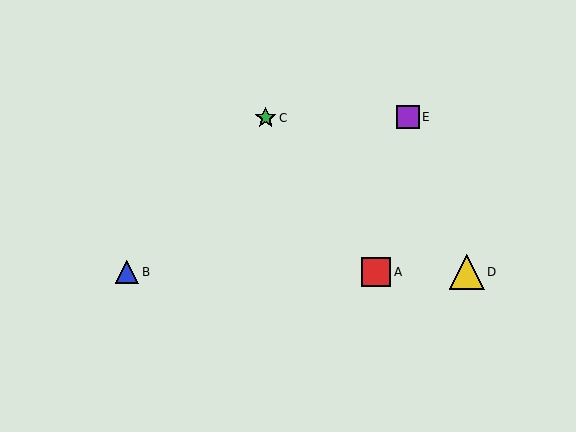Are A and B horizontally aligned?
Yes, both are at y≈272.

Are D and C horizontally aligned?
No, D is at y≈272 and C is at y≈118.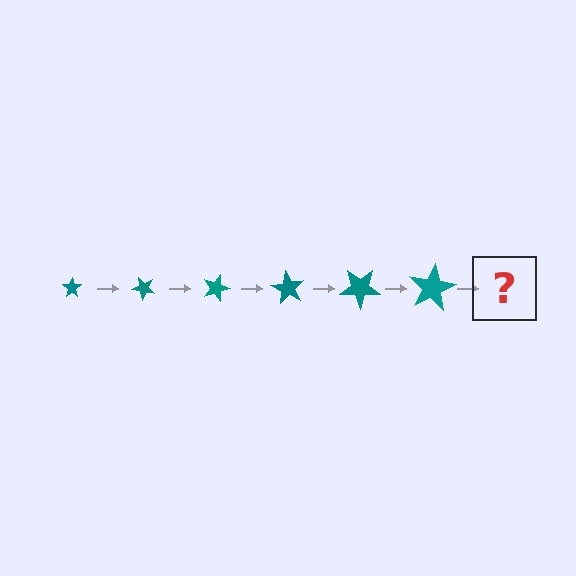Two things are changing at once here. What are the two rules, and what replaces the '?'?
The two rules are that the star grows larger each step and it rotates 45 degrees each step. The '?' should be a star, larger than the previous one and rotated 270 degrees from the start.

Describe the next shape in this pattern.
It should be a star, larger than the previous one and rotated 270 degrees from the start.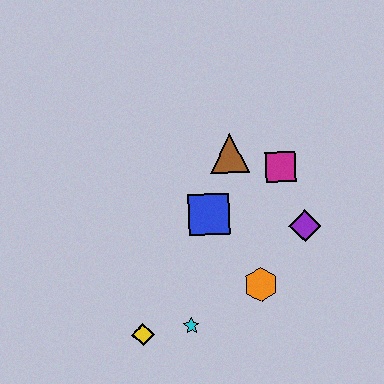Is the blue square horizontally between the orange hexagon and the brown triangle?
No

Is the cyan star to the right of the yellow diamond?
Yes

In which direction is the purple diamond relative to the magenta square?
The purple diamond is below the magenta square.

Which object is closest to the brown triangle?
The magenta square is closest to the brown triangle.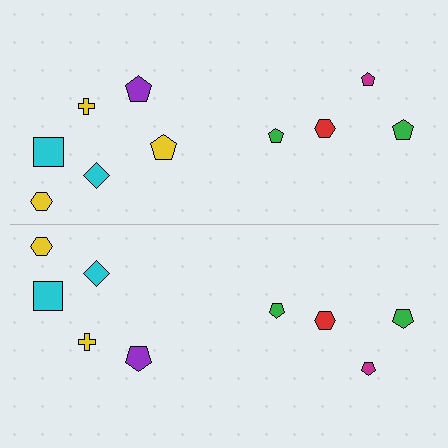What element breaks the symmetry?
A yellow pentagon is missing from the bottom side.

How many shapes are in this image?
There are 19 shapes in this image.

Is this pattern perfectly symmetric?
No, the pattern is not perfectly symmetric. A yellow pentagon is missing from the bottom side.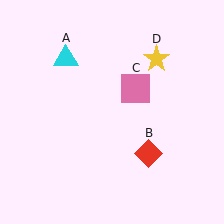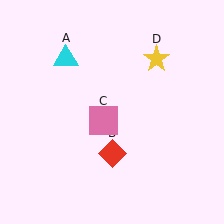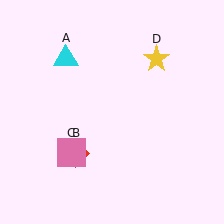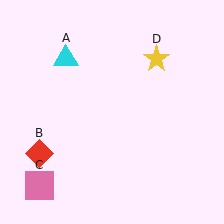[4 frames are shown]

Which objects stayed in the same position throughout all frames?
Cyan triangle (object A) and yellow star (object D) remained stationary.